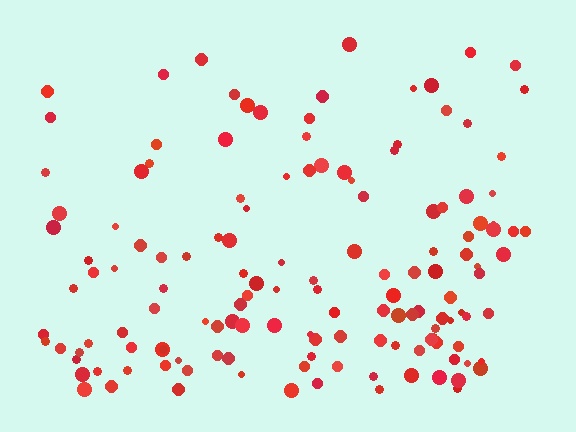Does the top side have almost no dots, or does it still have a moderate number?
Still a moderate number, just noticeably fewer than the bottom.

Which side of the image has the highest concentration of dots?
The bottom.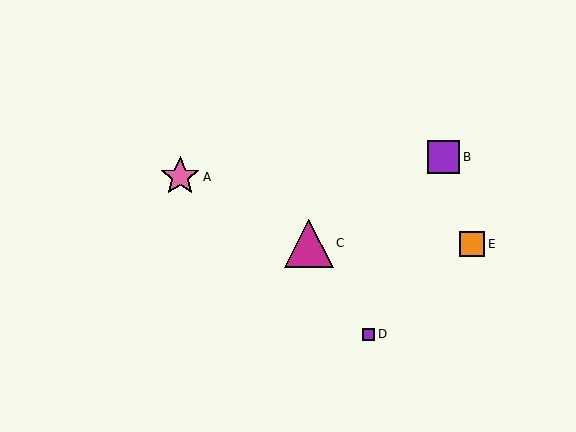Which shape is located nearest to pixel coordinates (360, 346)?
The purple square (labeled D) at (369, 334) is nearest to that location.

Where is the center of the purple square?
The center of the purple square is at (369, 334).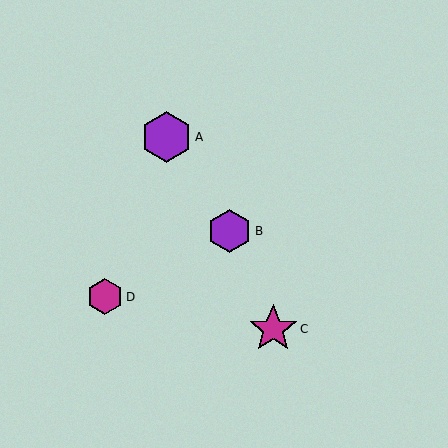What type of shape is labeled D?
Shape D is a magenta hexagon.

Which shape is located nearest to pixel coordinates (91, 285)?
The magenta hexagon (labeled D) at (105, 297) is nearest to that location.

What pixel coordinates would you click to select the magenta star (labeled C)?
Click at (273, 329) to select the magenta star C.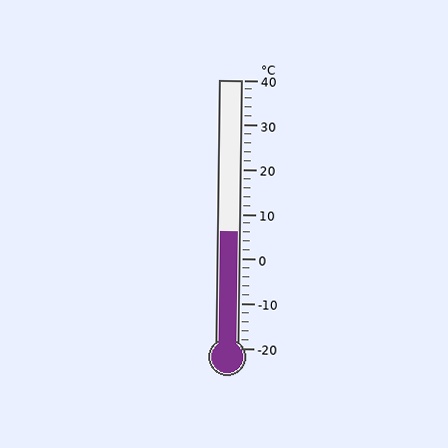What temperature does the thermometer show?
The thermometer shows approximately 6°C.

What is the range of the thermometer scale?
The thermometer scale ranges from -20°C to 40°C.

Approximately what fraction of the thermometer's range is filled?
The thermometer is filled to approximately 45% of its range.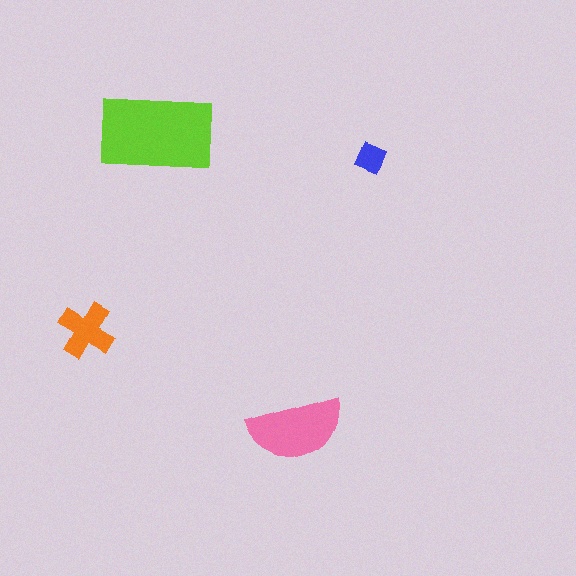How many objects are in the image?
There are 4 objects in the image.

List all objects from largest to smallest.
The lime rectangle, the pink semicircle, the orange cross, the blue diamond.